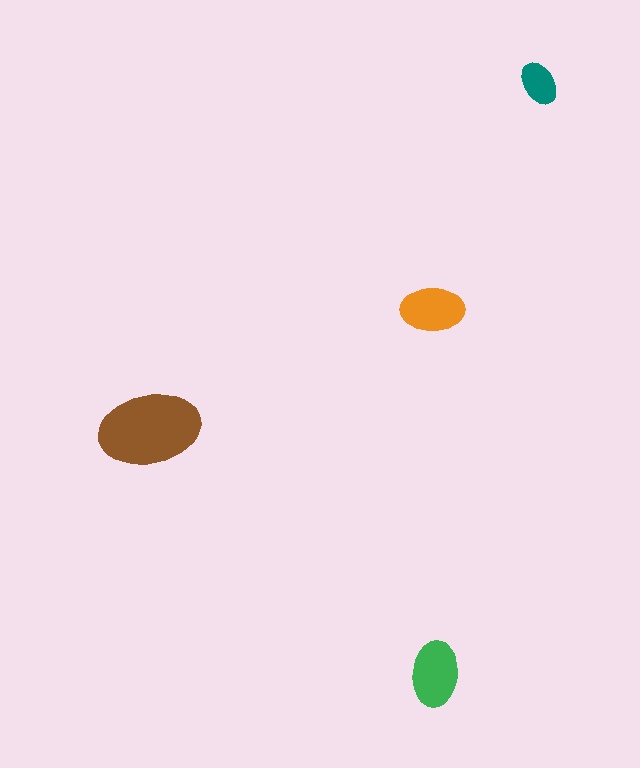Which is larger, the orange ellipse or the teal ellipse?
The orange one.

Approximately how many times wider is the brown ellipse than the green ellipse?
About 1.5 times wider.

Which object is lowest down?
The green ellipse is bottommost.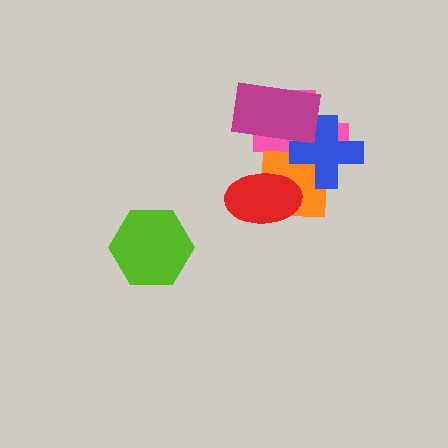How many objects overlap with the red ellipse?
2 objects overlap with the red ellipse.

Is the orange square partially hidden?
Yes, it is partially covered by another shape.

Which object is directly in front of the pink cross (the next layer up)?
The orange square is directly in front of the pink cross.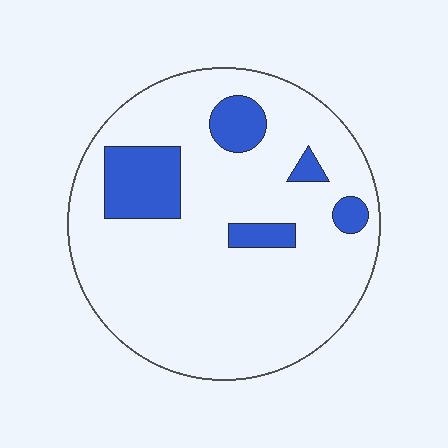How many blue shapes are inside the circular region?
5.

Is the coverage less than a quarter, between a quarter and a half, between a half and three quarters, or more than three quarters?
Less than a quarter.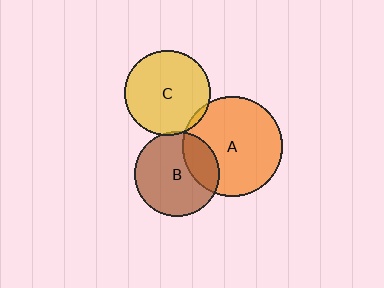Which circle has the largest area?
Circle A (orange).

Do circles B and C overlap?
Yes.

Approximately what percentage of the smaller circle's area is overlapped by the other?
Approximately 5%.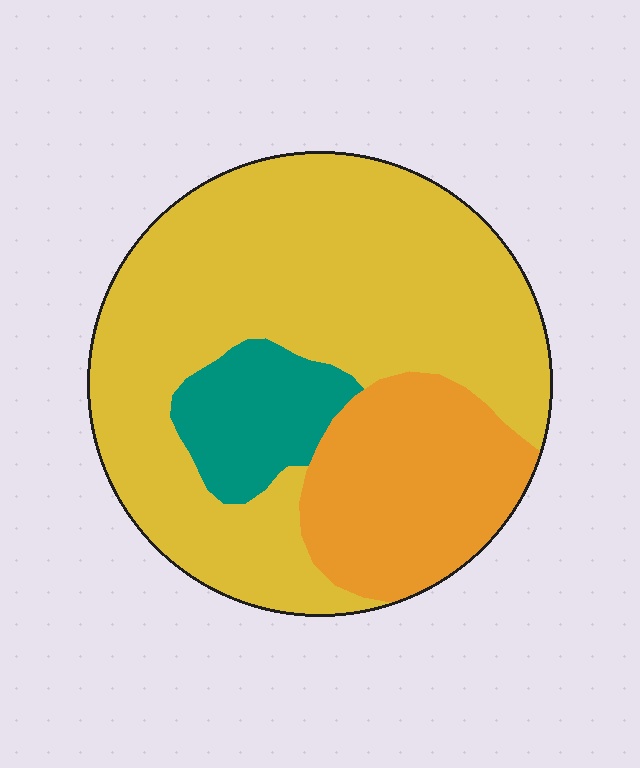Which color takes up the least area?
Teal, at roughly 10%.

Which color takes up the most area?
Yellow, at roughly 65%.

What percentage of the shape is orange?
Orange takes up between a sixth and a third of the shape.